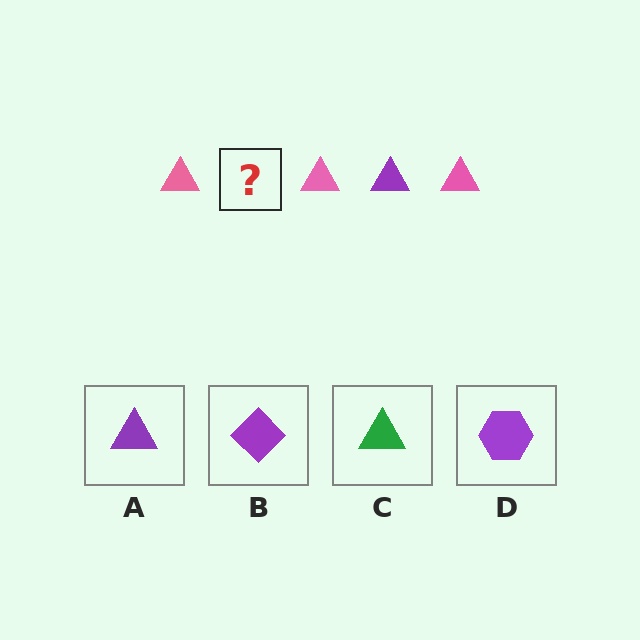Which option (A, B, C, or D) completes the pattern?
A.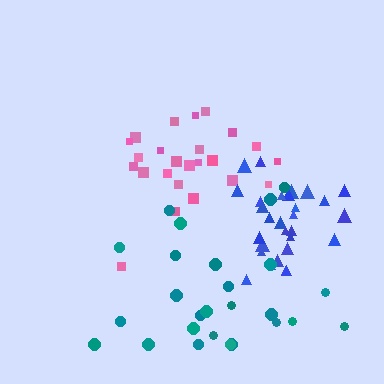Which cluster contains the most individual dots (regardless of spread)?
Blue (29).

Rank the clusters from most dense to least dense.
blue, pink, teal.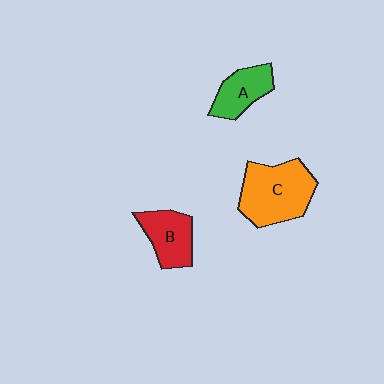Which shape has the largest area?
Shape C (orange).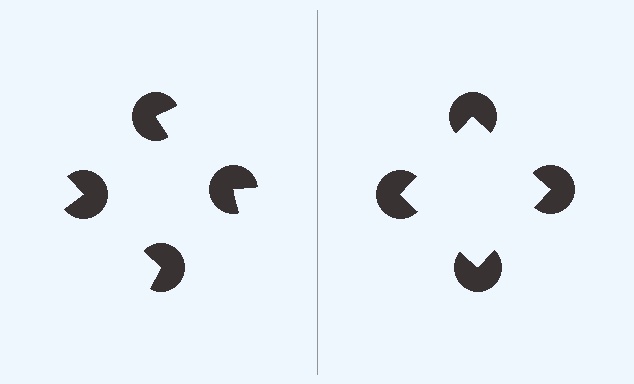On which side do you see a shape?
An illusory square appears on the right side. On the left side the wedge cuts are rotated, so no coherent shape forms.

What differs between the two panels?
The pac-man discs are positioned identically on both sides; only the wedge orientations differ. On the right they align to a square; on the left they are misaligned.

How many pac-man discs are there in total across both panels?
8 — 4 on each side.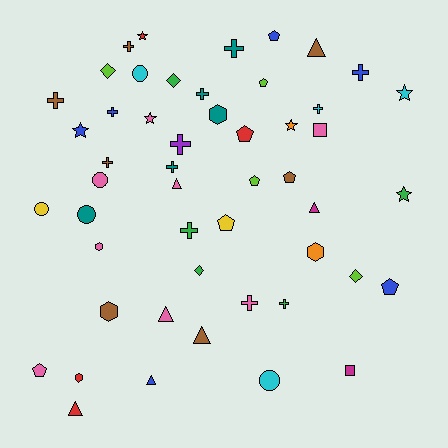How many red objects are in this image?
There are 4 red objects.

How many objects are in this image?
There are 50 objects.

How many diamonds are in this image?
There are 4 diamonds.